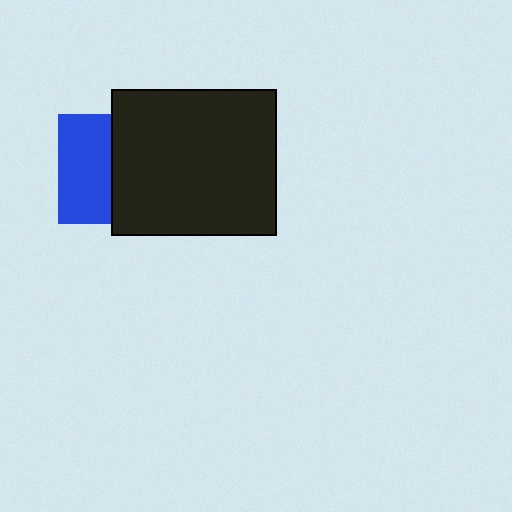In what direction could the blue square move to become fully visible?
The blue square could move left. That would shift it out from behind the black rectangle entirely.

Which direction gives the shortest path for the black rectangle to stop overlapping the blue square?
Moving right gives the shortest separation.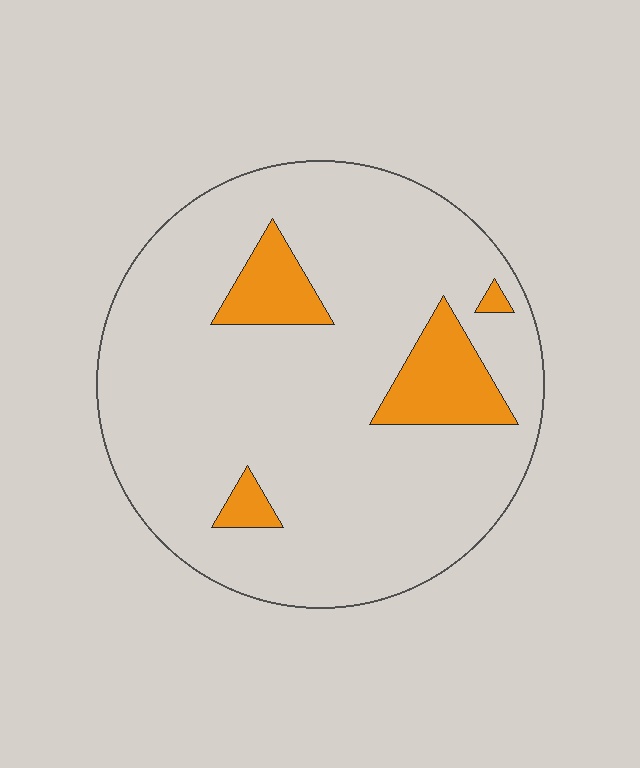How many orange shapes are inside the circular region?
4.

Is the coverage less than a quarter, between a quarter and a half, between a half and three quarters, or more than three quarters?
Less than a quarter.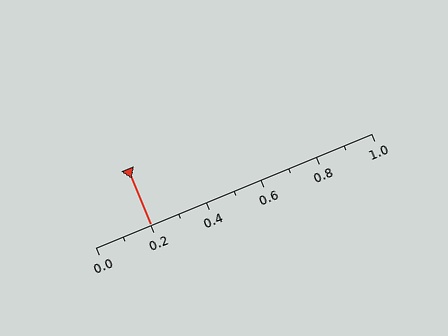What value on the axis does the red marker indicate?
The marker indicates approximately 0.2.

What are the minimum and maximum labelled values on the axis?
The axis runs from 0.0 to 1.0.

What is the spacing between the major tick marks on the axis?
The major ticks are spaced 0.2 apart.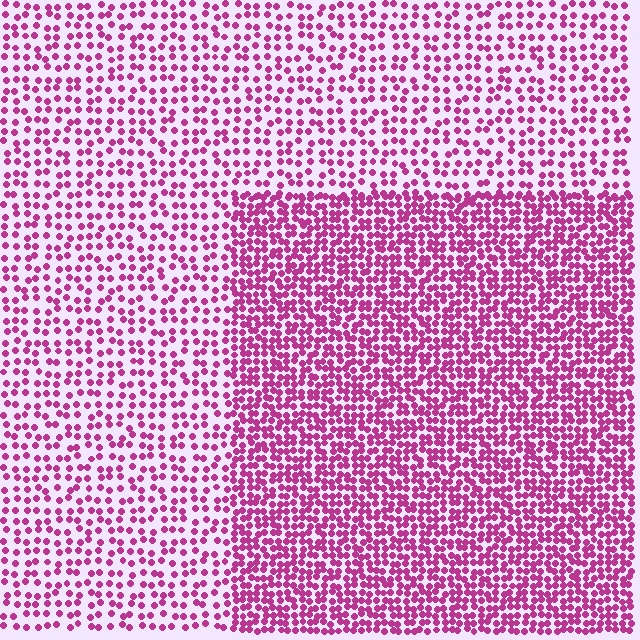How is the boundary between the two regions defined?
The boundary is defined by a change in element density (approximately 2.0x ratio). All elements are the same color, size, and shape.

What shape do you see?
I see a rectangle.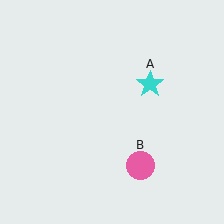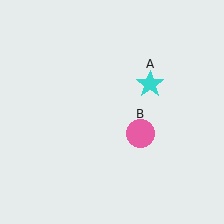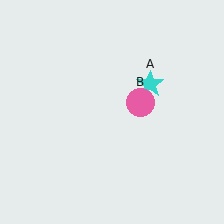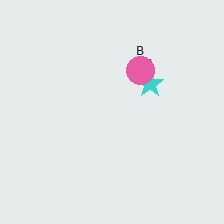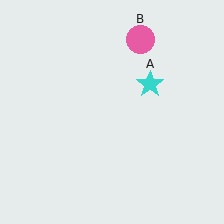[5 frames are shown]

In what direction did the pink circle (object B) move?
The pink circle (object B) moved up.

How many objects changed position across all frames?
1 object changed position: pink circle (object B).